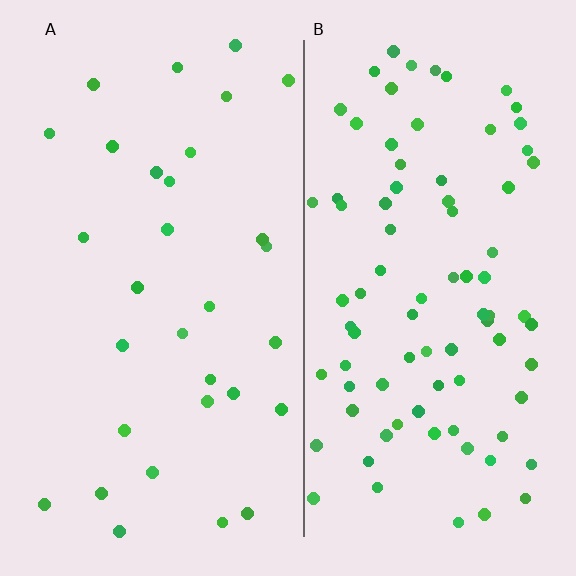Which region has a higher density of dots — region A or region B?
B (the right).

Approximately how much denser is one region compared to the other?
Approximately 2.7× — region B over region A.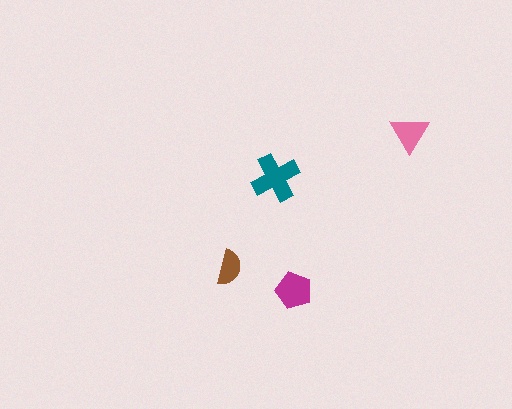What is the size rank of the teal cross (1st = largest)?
1st.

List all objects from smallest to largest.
The brown semicircle, the pink triangle, the magenta pentagon, the teal cross.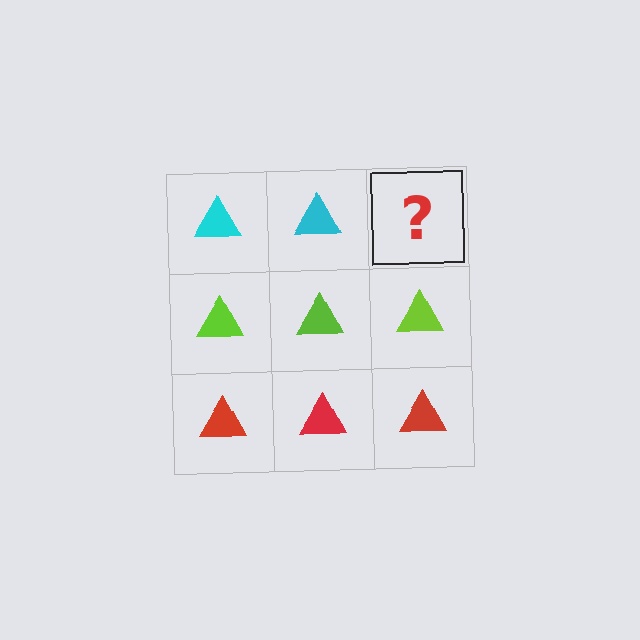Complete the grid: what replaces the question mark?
The question mark should be replaced with a cyan triangle.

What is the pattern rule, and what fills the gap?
The rule is that each row has a consistent color. The gap should be filled with a cyan triangle.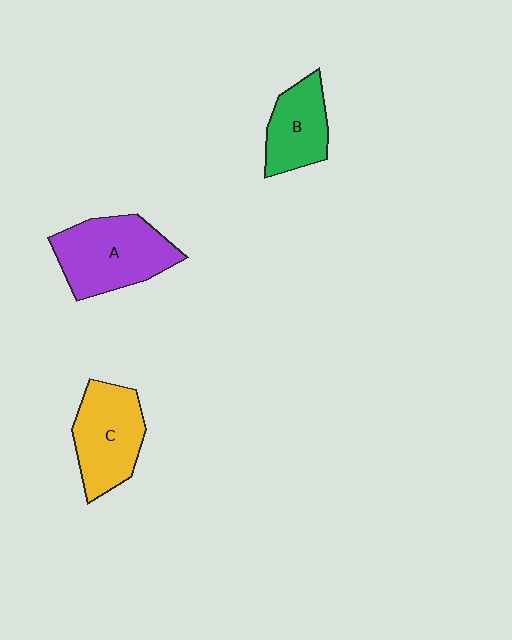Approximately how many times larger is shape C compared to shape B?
Approximately 1.3 times.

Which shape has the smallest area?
Shape B (green).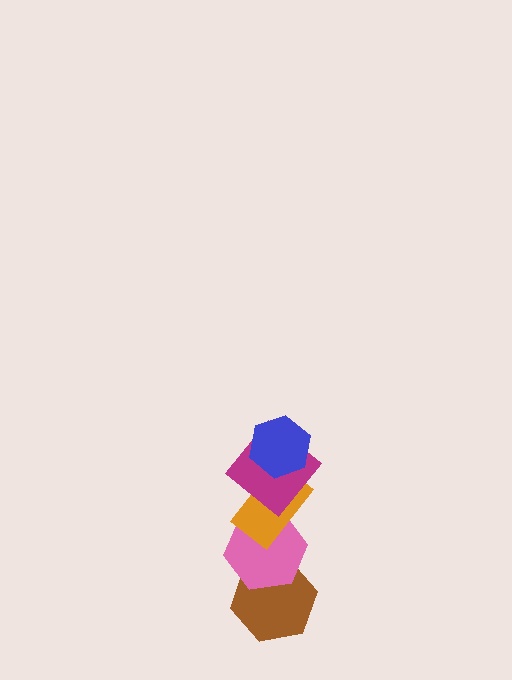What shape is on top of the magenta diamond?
The blue hexagon is on top of the magenta diamond.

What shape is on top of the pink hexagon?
The orange rectangle is on top of the pink hexagon.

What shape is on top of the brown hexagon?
The pink hexagon is on top of the brown hexagon.